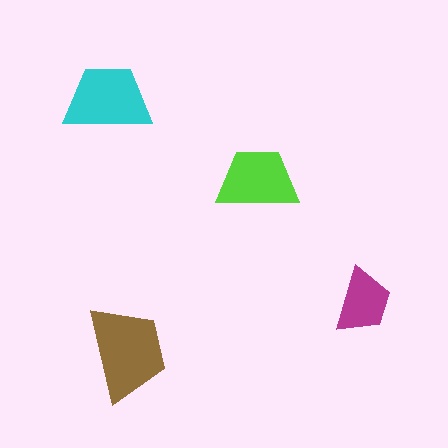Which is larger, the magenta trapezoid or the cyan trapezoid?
The cyan one.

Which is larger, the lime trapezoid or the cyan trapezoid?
The cyan one.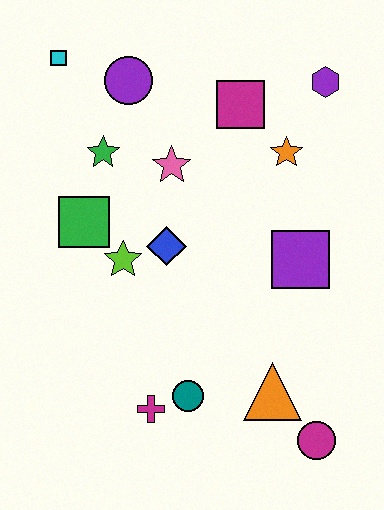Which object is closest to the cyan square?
The purple circle is closest to the cyan square.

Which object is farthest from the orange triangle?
The cyan square is farthest from the orange triangle.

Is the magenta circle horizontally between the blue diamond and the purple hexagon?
Yes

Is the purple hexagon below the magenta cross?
No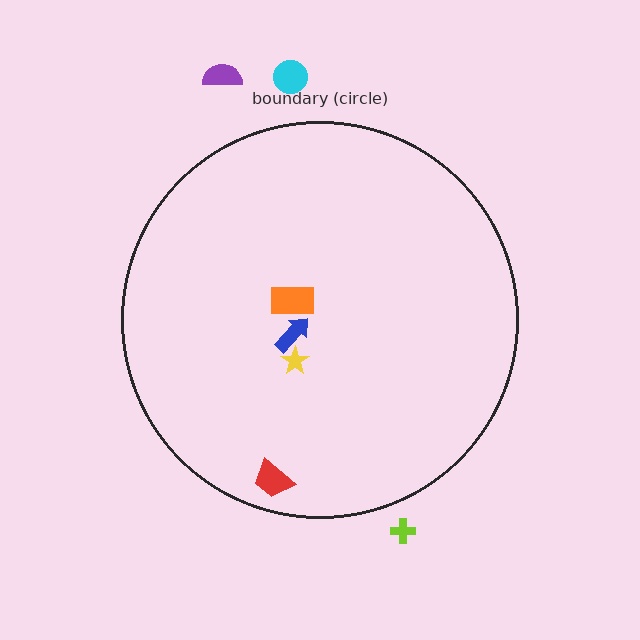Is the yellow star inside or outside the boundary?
Inside.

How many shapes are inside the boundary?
4 inside, 3 outside.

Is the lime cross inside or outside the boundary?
Outside.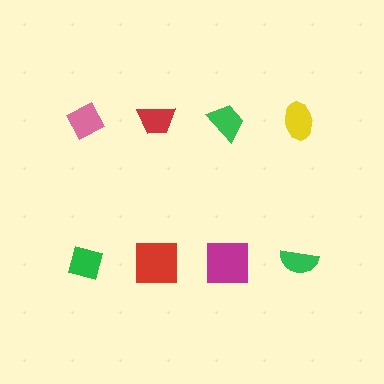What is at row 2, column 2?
A red square.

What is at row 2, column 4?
A green semicircle.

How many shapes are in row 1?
4 shapes.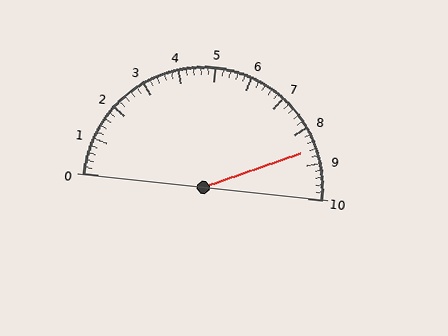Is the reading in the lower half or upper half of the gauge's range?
The reading is in the upper half of the range (0 to 10).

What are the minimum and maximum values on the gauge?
The gauge ranges from 0 to 10.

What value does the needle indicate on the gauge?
The needle indicates approximately 8.6.